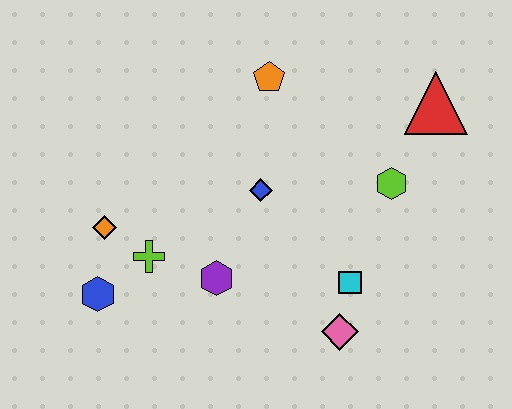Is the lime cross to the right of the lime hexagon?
No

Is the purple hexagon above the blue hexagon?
Yes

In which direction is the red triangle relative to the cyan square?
The red triangle is above the cyan square.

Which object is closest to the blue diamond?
The purple hexagon is closest to the blue diamond.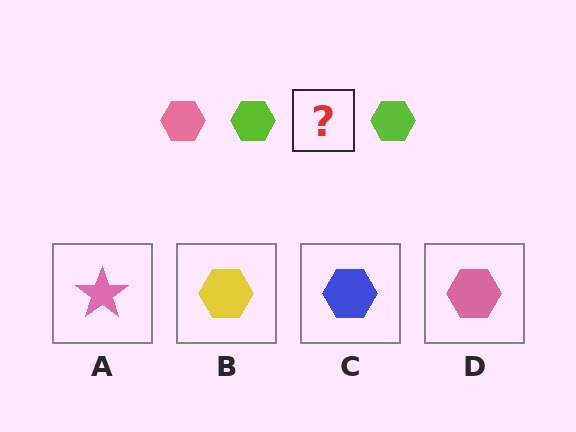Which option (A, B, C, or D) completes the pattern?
D.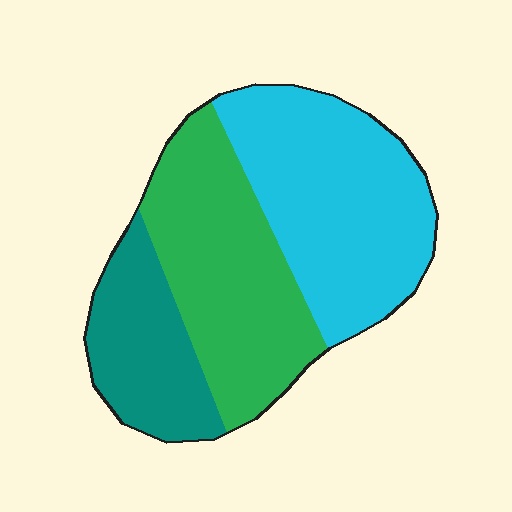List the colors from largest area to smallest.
From largest to smallest: cyan, green, teal.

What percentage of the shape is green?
Green covers about 35% of the shape.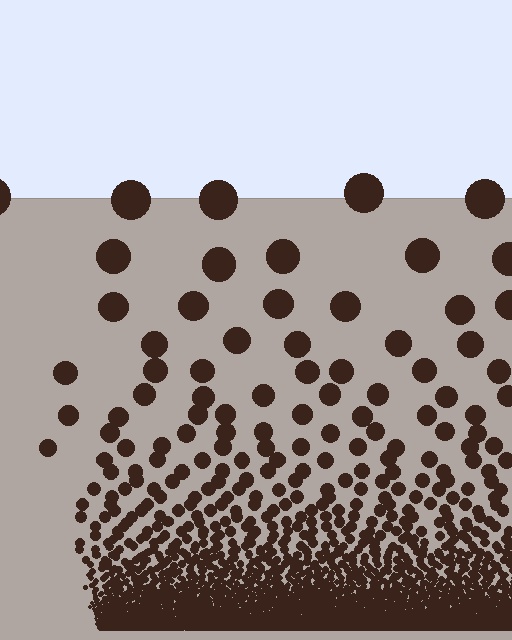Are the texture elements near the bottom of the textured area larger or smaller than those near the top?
Smaller. The gradient is inverted — elements near the bottom are smaller and denser.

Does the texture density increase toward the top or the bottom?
Density increases toward the bottom.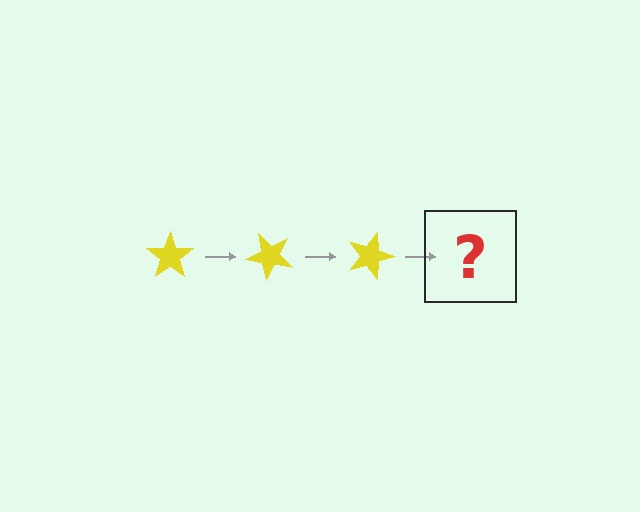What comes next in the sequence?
The next element should be a yellow star rotated 135 degrees.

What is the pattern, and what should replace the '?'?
The pattern is that the star rotates 45 degrees each step. The '?' should be a yellow star rotated 135 degrees.